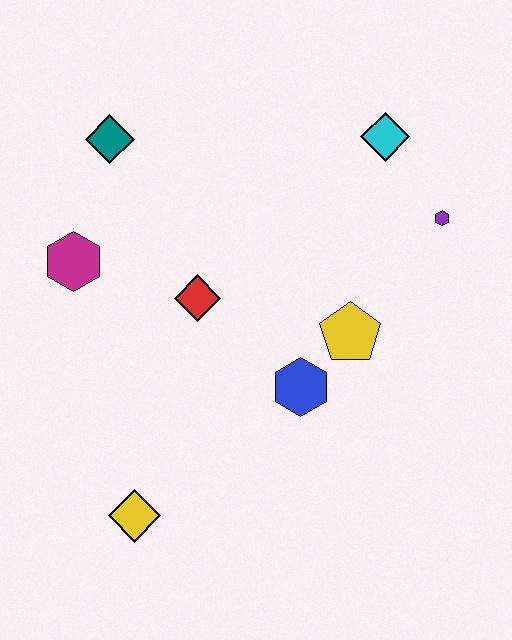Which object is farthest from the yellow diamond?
The cyan diamond is farthest from the yellow diamond.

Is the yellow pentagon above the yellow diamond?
Yes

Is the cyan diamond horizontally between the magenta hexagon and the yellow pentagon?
No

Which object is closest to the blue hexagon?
The yellow pentagon is closest to the blue hexagon.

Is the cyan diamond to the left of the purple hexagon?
Yes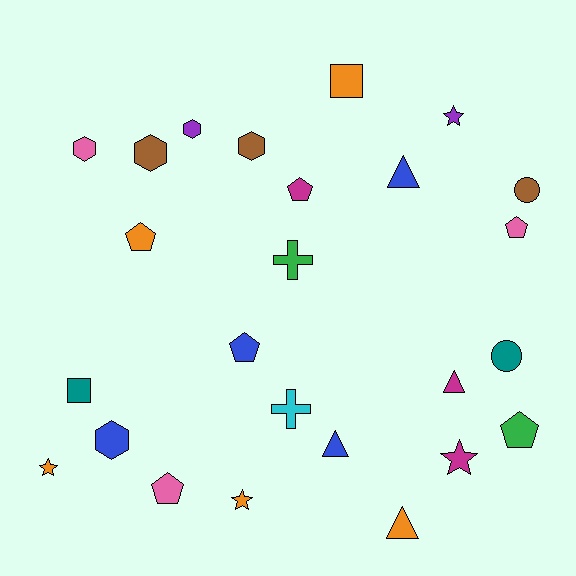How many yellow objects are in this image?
There are no yellow objects.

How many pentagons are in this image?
There are 6 pentagons.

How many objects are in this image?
There are 25 objects.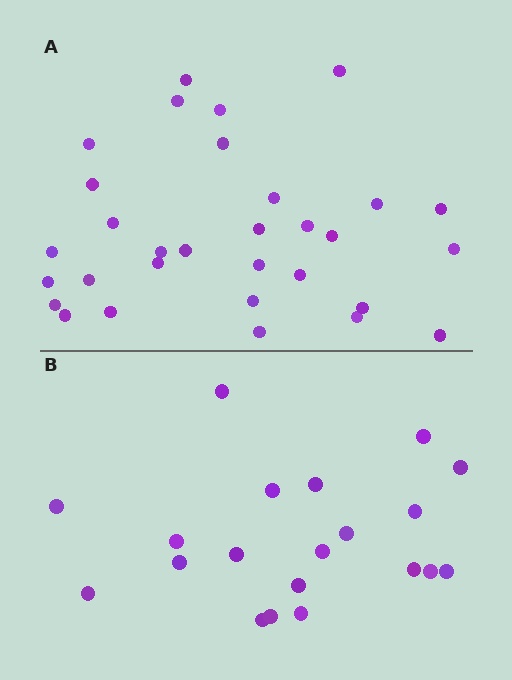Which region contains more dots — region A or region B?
Region A (the top region) has more dots.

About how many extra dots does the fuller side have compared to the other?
Region A has roughly 12 or so more dots than region B.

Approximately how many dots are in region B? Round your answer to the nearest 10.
About 20 dots.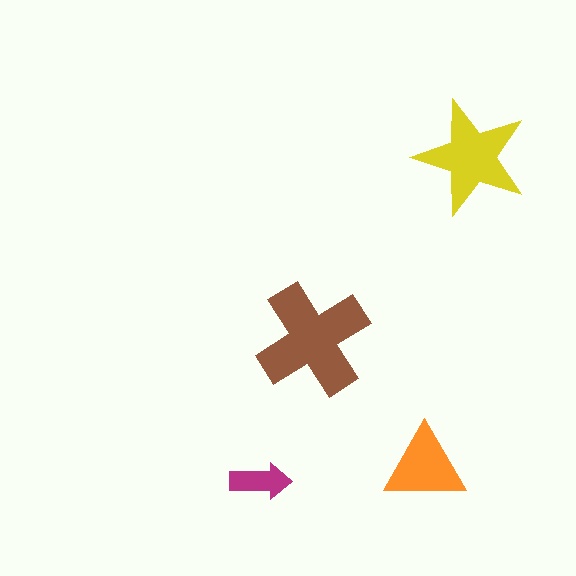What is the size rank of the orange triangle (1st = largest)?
3rd.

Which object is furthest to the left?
The magenta arrow is leftmost.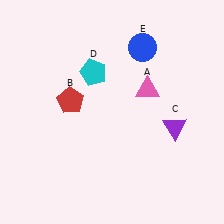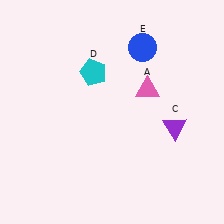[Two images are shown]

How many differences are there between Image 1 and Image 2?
There is 1 difference between the two images.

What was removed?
The red pentagon (B) was removed in Image 2.